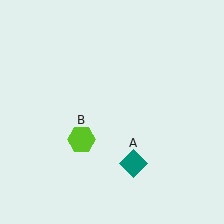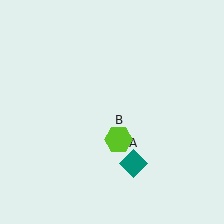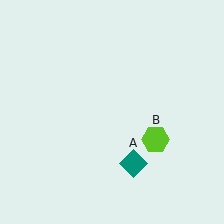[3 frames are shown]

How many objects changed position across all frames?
1 object changed position: lime hexagon (object B).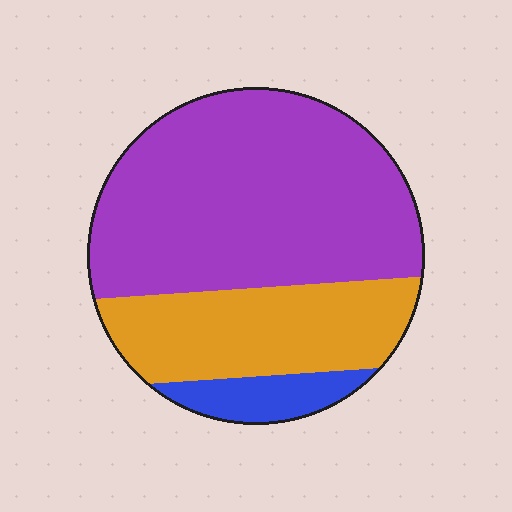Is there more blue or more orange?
Orange.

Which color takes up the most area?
Purple, at roughly 60%.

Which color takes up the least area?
Blue, at roughly 10%.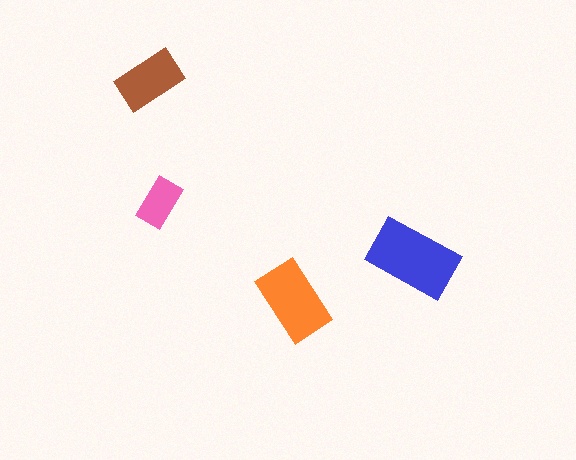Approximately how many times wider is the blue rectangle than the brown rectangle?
About 1.5 times wider.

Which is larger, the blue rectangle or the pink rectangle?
The blue one.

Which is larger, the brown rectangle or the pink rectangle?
The brown one.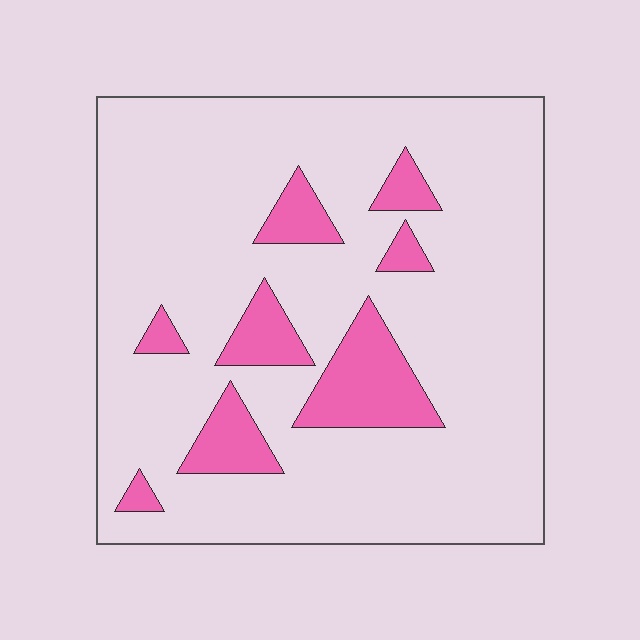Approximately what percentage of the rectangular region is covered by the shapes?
Approximately 15%.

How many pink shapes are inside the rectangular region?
8.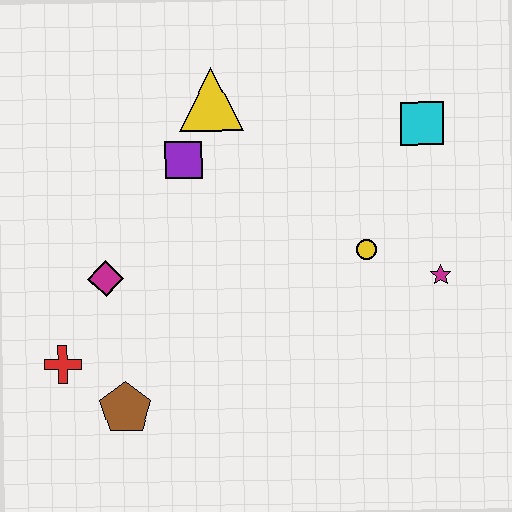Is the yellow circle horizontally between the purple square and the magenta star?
Yes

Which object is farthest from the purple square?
The magenta star is farthest from the purple square.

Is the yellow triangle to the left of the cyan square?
Yes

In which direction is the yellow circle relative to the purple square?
The yellow circle is to the right of the purple square.